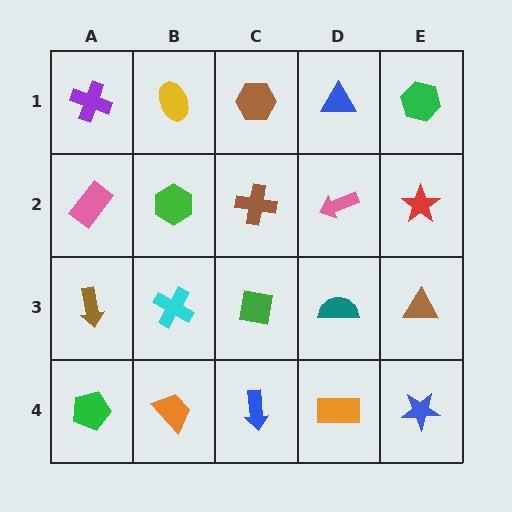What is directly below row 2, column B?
A cyan cross.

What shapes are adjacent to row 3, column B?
A green hexagon (row 2, column B), an orange trapezoid (row 4, column B), a brown arrow (row 3, column A), a green square (row 3, column C).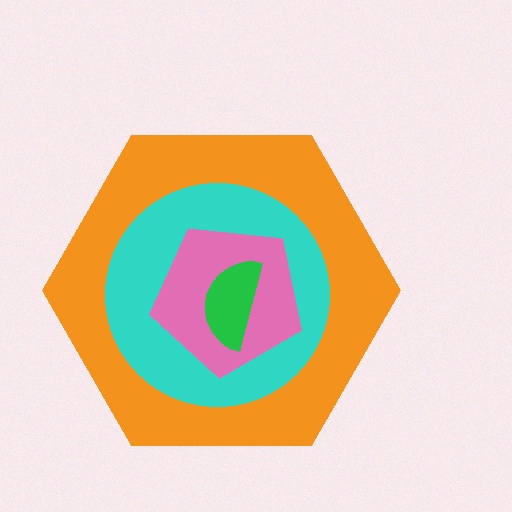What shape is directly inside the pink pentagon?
The green semicircle.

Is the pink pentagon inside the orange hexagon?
Yes.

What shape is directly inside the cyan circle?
The pink pentagon.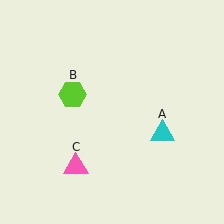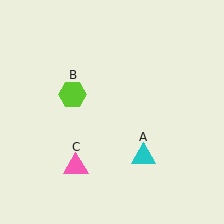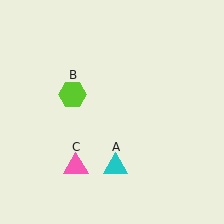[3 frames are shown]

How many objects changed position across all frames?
1 object changed position: cyan triangle (object A).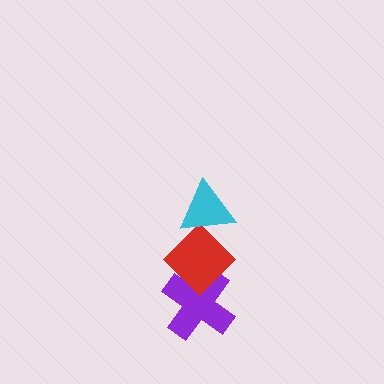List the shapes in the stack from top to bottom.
From top to bottom: the cyan triangle, the red diamond, the purple cross.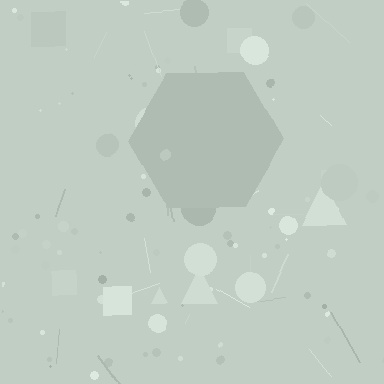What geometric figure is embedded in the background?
A hexagon is embedded in the background.